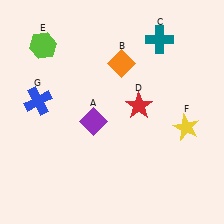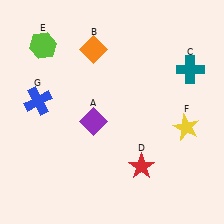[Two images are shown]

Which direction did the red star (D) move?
The red star (D) moved down.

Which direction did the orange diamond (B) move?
The orange diamond (B) moved left.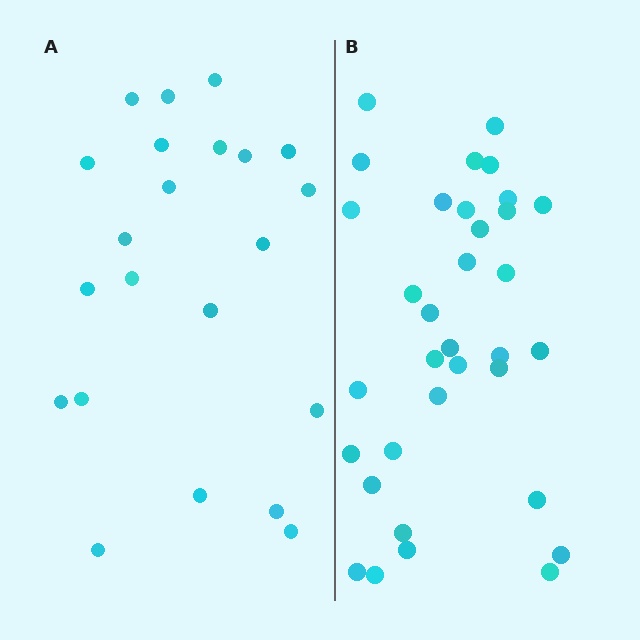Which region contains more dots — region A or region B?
Region B (the right region) has more dots.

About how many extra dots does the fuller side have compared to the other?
Region B has roughly 12 or so more dots than region A.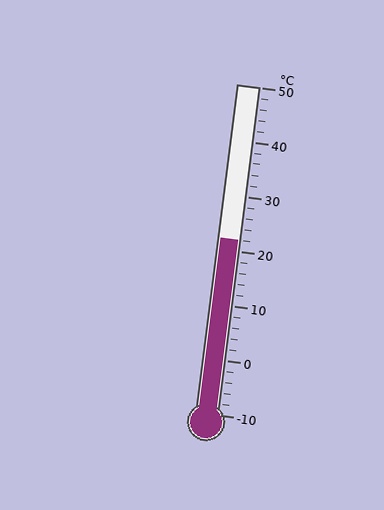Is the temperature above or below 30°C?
The temperature is below 30°C.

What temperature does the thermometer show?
The thermometer shows approximately 22°C.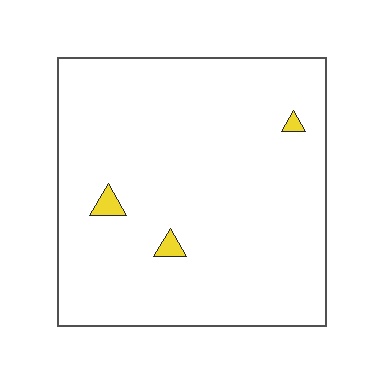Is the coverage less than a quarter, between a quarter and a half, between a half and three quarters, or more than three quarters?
Less than a quarter.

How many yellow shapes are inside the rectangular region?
3.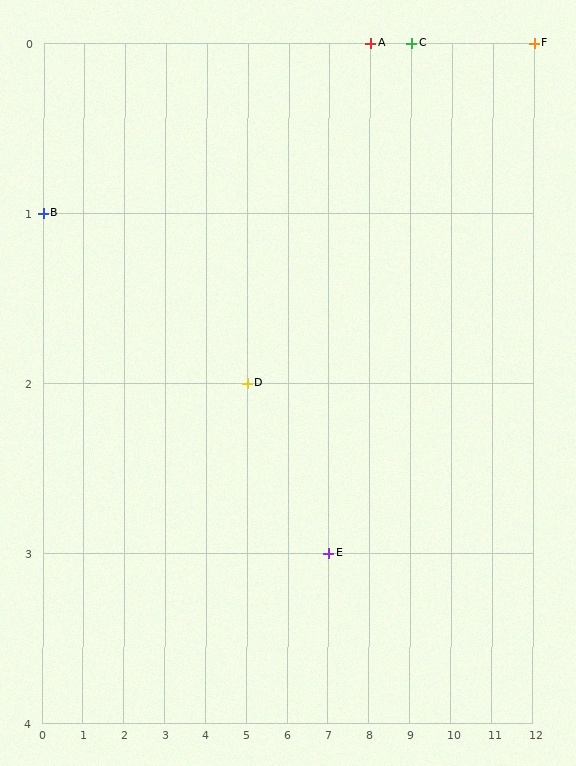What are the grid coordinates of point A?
Point A is at grid coordinates (8, 0).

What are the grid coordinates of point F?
Point F is at grid coordinates (12, 0).